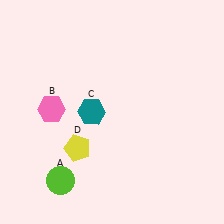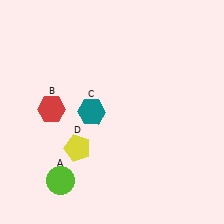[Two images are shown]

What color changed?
The hexagon (B) changed from pink in Image 1 to red in Image 2.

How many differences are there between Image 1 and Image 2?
There is 1 difference between the two images.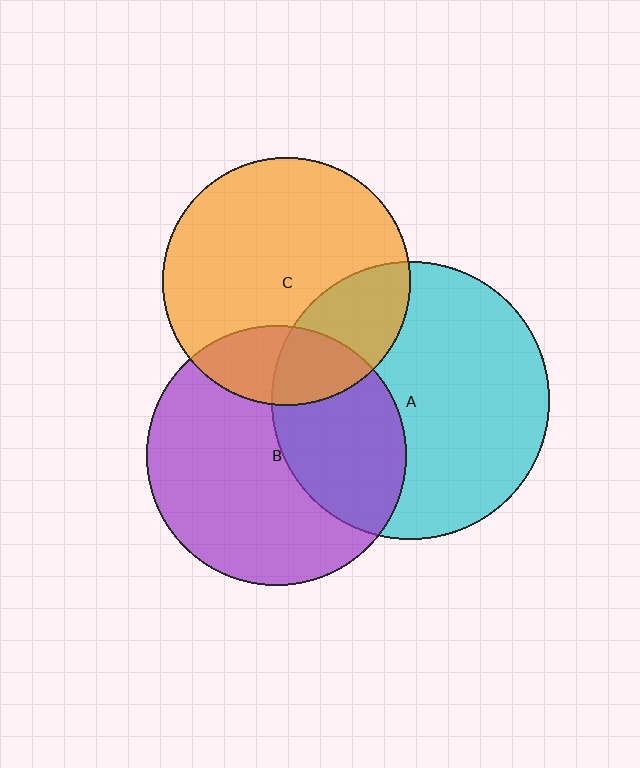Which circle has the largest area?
Circle A (cyan).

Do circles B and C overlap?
Yes.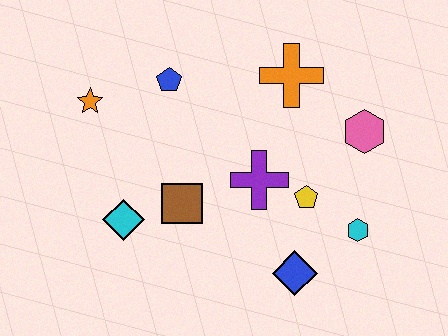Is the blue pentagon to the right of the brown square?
No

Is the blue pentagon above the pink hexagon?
Yes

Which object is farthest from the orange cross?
The cyan diamond is farthest from the orange cross.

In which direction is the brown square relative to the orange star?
The brown square is below the orange star.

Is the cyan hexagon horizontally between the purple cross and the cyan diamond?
No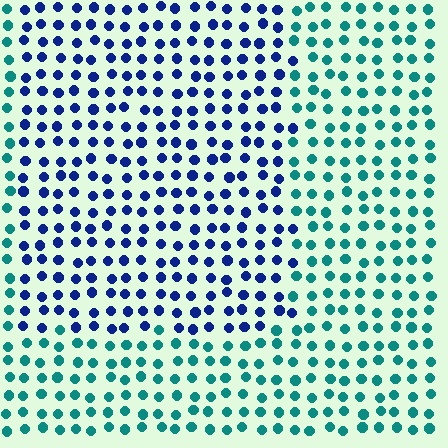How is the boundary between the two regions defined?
The boundary is defined purely by a slight shift in hue (about 54 degrees). Spacing, size, and orientation are identical on both sides.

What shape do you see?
I see a rectangle.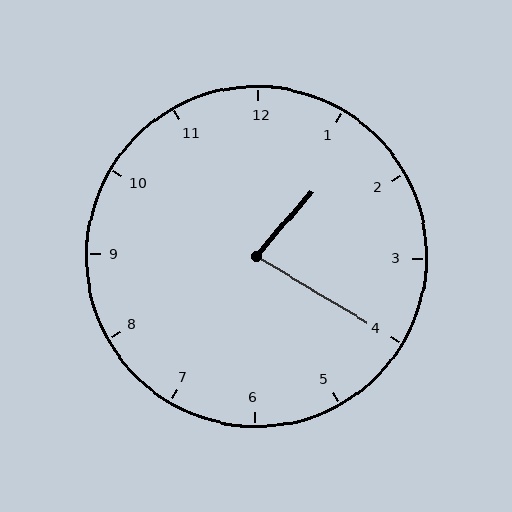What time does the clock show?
1:20.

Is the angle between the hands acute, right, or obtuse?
It is acute.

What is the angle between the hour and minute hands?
Approximately 80 degrees.